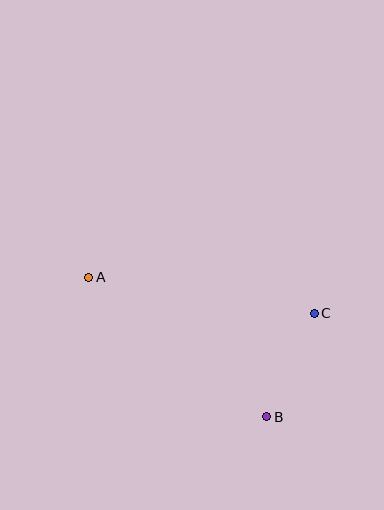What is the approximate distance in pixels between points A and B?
The distance between A and B is approximately 226 pixels.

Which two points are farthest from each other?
Points A and C are farthest from each other.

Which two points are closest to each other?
Points B and C are closest to each other.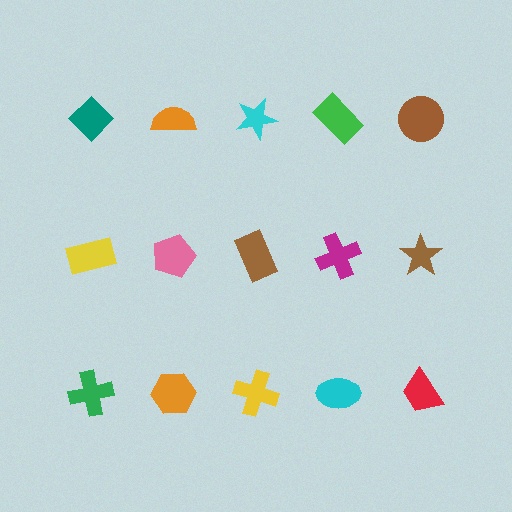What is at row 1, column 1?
A teal diamond.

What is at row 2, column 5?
A brown star.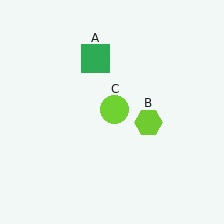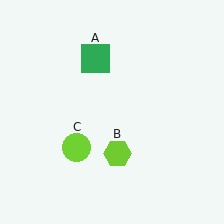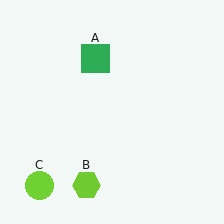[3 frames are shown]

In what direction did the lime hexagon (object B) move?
The lime hexagon (object B) moved down and to the left.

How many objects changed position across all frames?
2 objects changed position: lime hexagon (object B), lime circle (object C).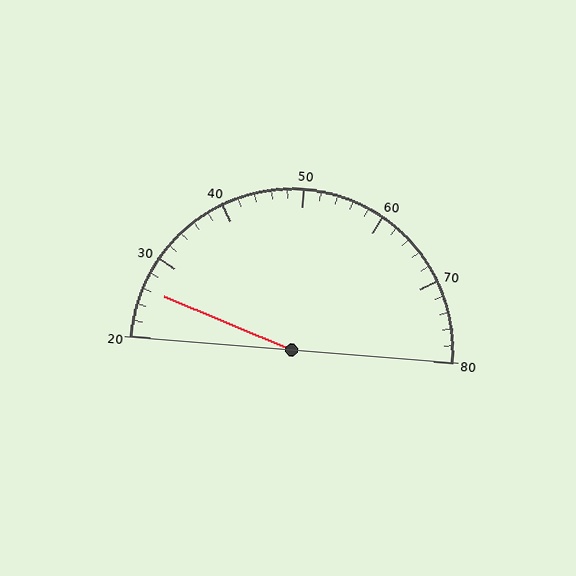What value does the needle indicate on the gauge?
The needle indicates approximately 26.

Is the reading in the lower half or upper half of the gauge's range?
The reading is in the lower half of the range (20 to 80).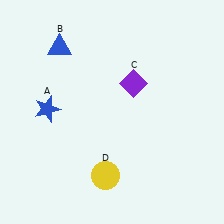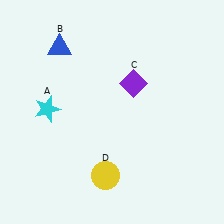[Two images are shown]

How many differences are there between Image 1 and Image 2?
There is 1 difference between the two images.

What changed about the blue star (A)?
In Image 1, A is blue. In Image 2, it changed to cyan.